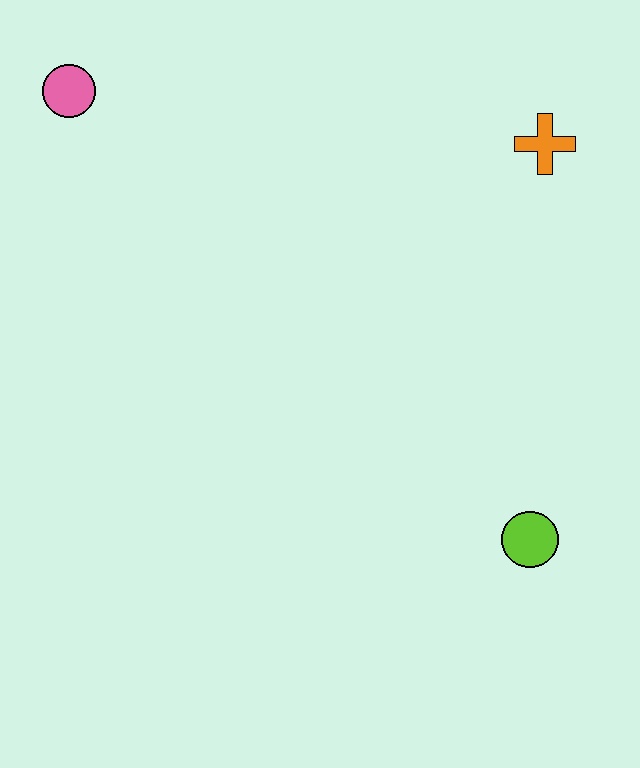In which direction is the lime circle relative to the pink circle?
The lime circle is to the right of the pink circle.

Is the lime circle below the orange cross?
Yes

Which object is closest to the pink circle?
The orange cross is closest to the pink circle.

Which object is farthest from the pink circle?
The lime circle is farthest from the pink circle.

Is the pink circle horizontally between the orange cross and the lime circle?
No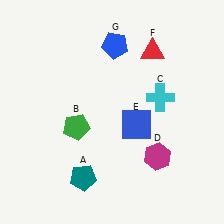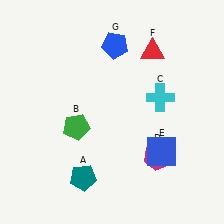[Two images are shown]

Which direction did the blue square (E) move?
The blue square (E) moved down.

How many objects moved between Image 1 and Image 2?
1 object moved between the two images.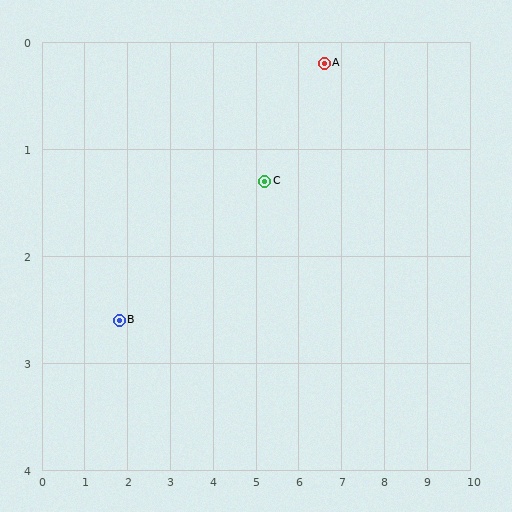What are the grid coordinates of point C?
Point C is at approximately (5.2, 1.3).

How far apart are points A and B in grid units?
Points A and B are about 5.4 grid units apart.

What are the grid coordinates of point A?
Point A is at approximately (6.6, 0.2).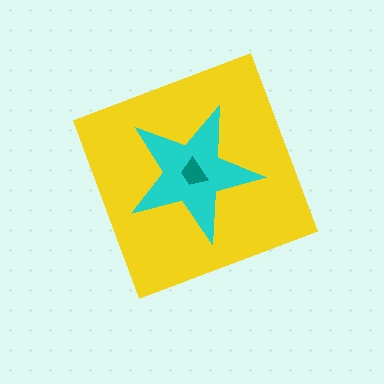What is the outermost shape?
The yellow diamond.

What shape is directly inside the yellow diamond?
The cyan star.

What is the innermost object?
The teal trapezoid.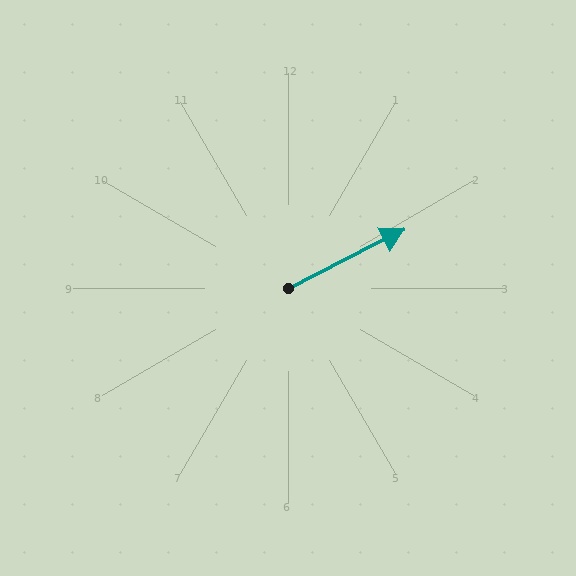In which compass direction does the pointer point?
Northeast.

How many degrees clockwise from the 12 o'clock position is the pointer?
Approximately 63 degrees.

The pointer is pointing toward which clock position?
Roughly 2 o'clock.